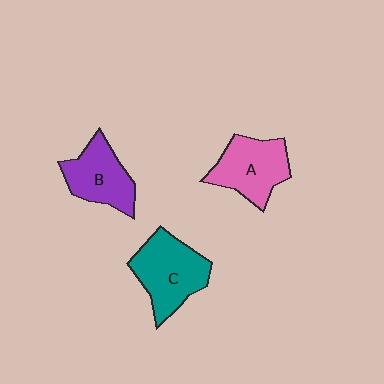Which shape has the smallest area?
Shape B (purple).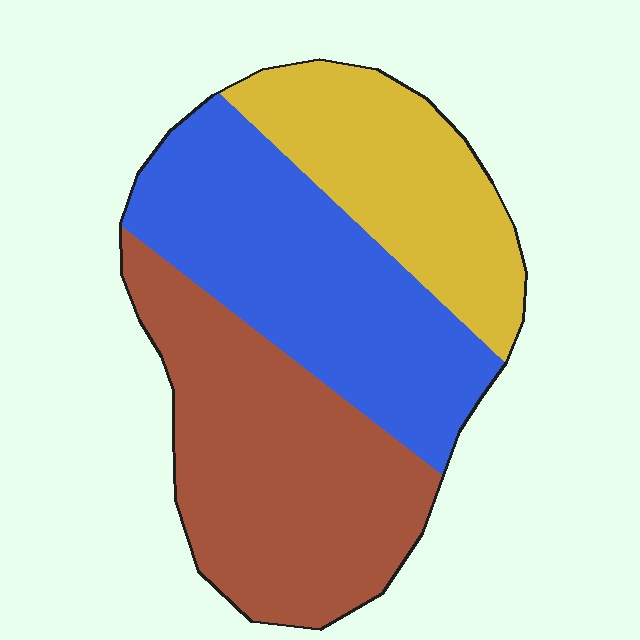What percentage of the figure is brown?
Brown covers about 40% of the figure.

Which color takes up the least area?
Yellow, at roughly 25%.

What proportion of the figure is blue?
Blue takes up between a third and a half of the figure.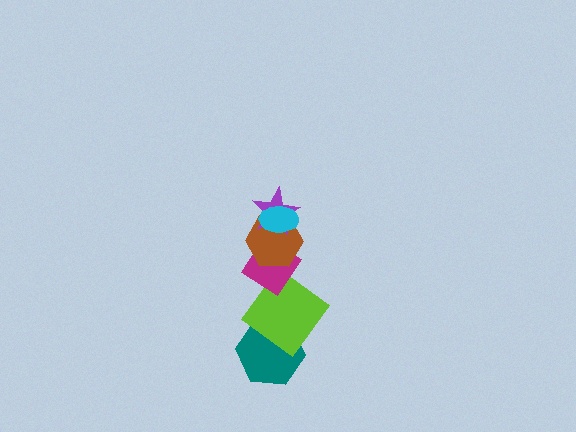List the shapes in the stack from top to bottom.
From top to bottom: the cyan ellipse, the purple star, the brown hexagon, the magenta diamond, the lime diamond, the teal hexagon.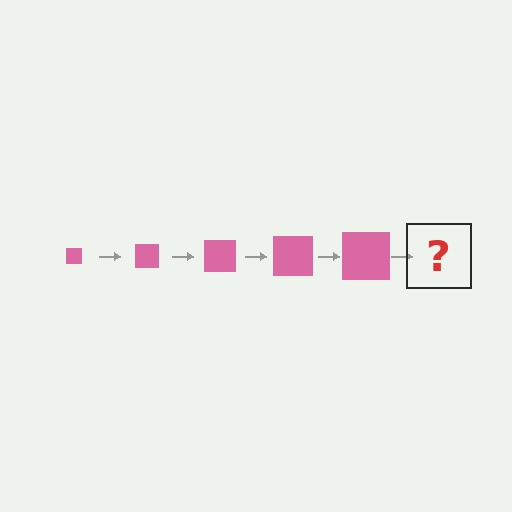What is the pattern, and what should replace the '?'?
The pattern is that the square gets progressively larger each step. The '?' should be a pink square, larger than the previous one.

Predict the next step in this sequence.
The next step is a pink square, larger than the previous one.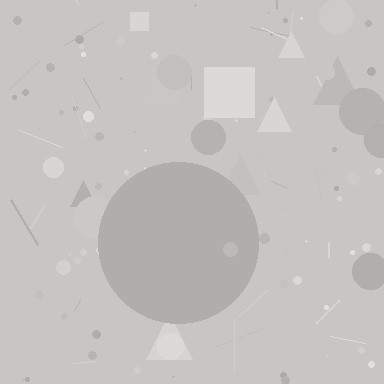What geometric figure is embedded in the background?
A circle is embedded in the background.